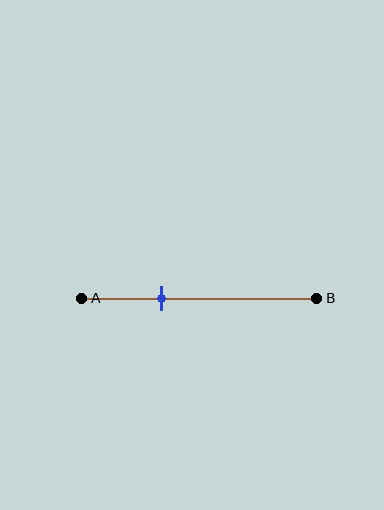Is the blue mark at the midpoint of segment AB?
No, the mark is at about 35% from A, not at the 50% midpoint.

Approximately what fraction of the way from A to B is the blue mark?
The blue mark is approximately 35% of the way from A to B.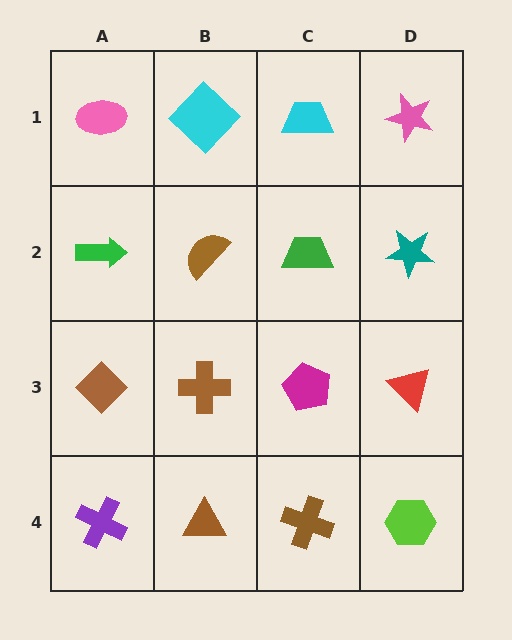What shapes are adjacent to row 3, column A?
A green arrow (row 2, column A), a purple cross (row 4, column A), a brown cross (row 3, column B).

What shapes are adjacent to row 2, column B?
A cyan diamond (row 1, column B), a brown cross (row 3, column B), a green arrow (row 2, column A), a green trapezoid (row 2, column C).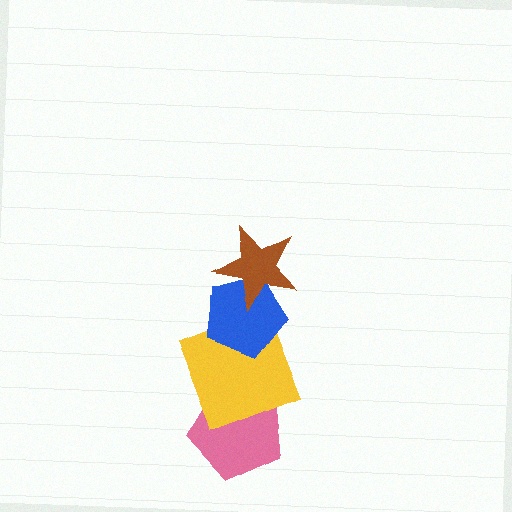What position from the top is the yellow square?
The yellow square is 3rd from the top.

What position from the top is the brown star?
The brown star is 1st from the top.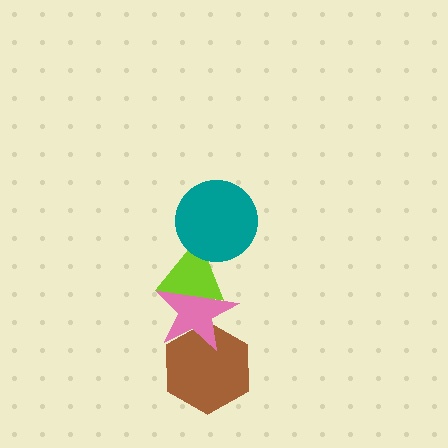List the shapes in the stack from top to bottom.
From top to bottom: the teal circle, the lime triangle, the pink star, the brown hexagon.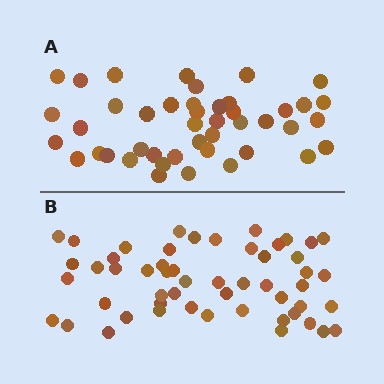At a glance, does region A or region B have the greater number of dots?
Region B (the bottom region) has more dots.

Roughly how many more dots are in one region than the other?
Region B has roughly 8 or so more dots than region A.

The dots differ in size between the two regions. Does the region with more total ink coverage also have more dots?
No. Region A has more total ink coverage because its dots are larger, but region B actually contains more individual dots. Total area can be misleading — the number of items is what matters here.